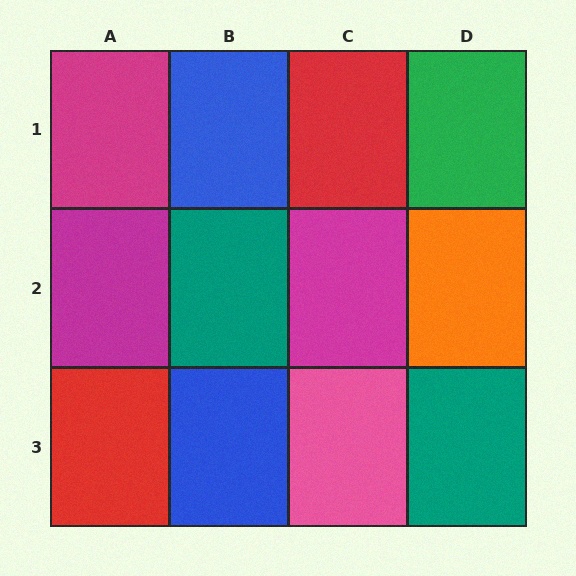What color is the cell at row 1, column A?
Magenta.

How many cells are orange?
1 cell is orange.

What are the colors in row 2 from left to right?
Magenta, teal, magenta, orange.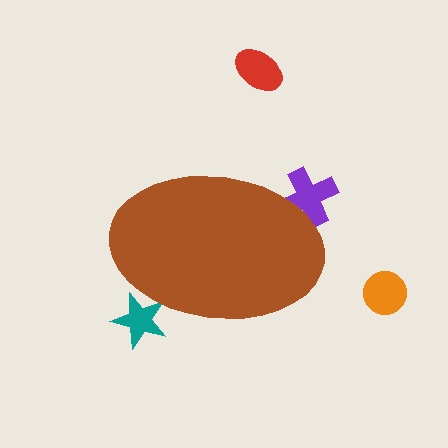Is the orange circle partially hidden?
No, the orange circle is fully visible.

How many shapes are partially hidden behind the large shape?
2 shapes are partially hidden.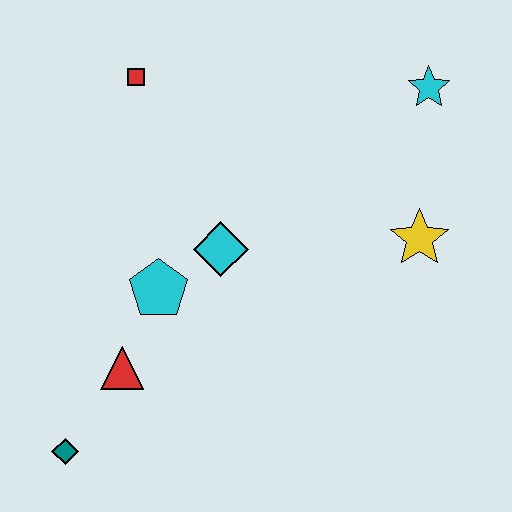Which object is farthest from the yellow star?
The teal diamond is farthest from the yellow star.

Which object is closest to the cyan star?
The yellow star is closest to the cyan star.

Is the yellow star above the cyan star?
No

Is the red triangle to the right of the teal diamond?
Yes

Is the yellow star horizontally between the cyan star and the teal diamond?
Yes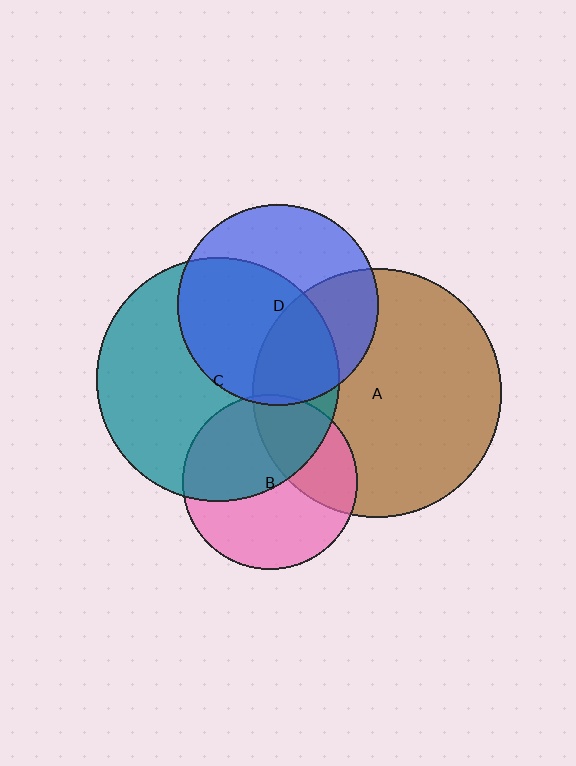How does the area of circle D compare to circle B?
Approximately 1.3 times.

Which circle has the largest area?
Circle A (brown).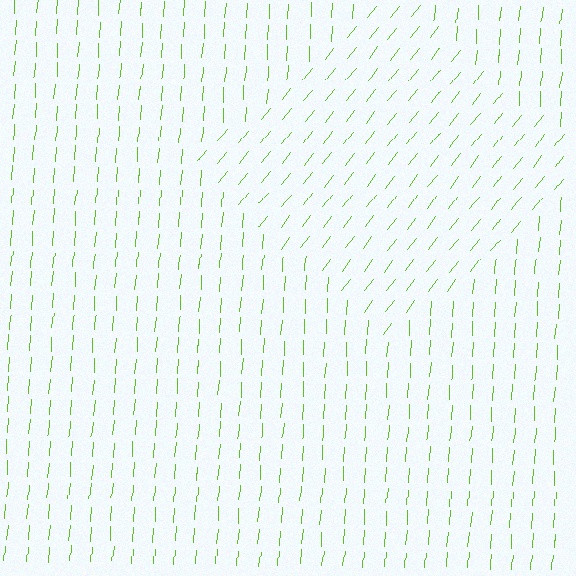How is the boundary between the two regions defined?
The boundary is defined purely by a change in line orientation (approximately 34 degrees difference). All lines are the same color and thickness.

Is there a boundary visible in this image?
Yes, there is a texture boundary formed by a change in line orientation.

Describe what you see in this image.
The image is filled with small lime line segments. A diamond region in the image has lines oriented differently from the surrounding lines, creating a visible texture boundary.